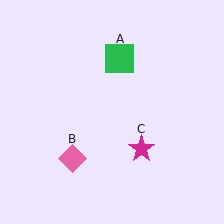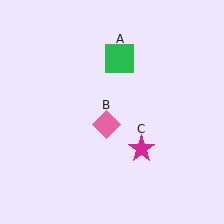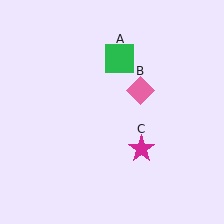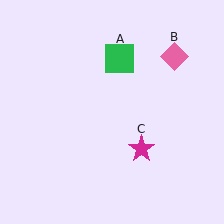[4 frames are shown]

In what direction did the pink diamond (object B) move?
The pink diamond (object B) moved up and to the right.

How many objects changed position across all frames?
1 object changed position: pink diamond (object B).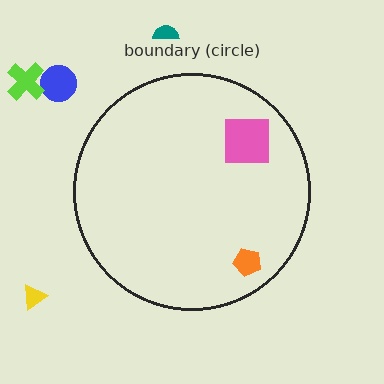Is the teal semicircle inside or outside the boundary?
Outside.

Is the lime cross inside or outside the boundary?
Outside.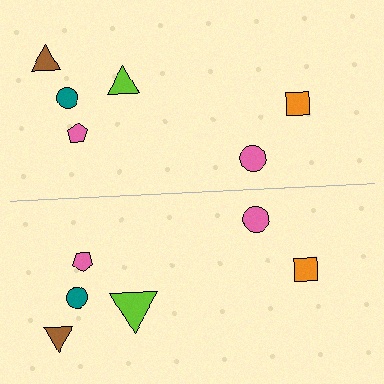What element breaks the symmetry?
The lime triangle on the bottom side has a different size than its mirror counterpart.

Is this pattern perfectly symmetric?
No, the pattern is not perfectly symmetric. The lime triangle on the bottom side has a different size than its mirror counterpart.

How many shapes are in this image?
There are 12 shapes in this image.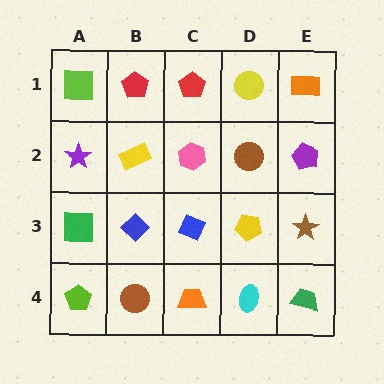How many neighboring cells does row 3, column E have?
3.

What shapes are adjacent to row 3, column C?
A pink hexagon (row 2, column C), an orange trapezoid (row 4, column C), a blue diamond (row 3, column B), a yellow pentagon (row 3, column D).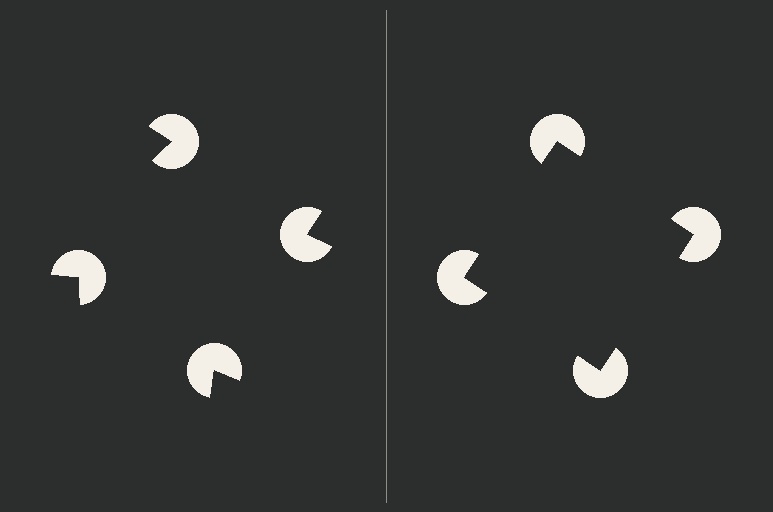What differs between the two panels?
The pac-man discs are positioned identically on both sides; only the wedge orientations differ. On the right they align to a square; on the left they are misaligned.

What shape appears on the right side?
An illusory square.